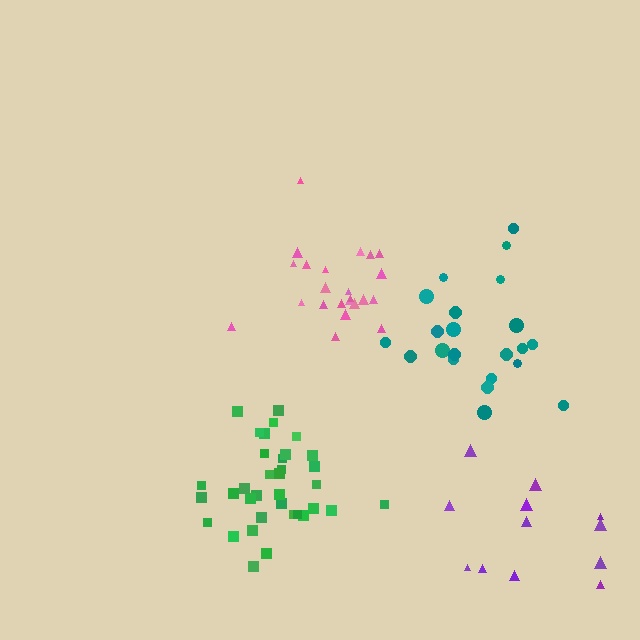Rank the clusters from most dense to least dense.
green, pink, teal, purple.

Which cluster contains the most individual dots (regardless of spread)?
Green (35).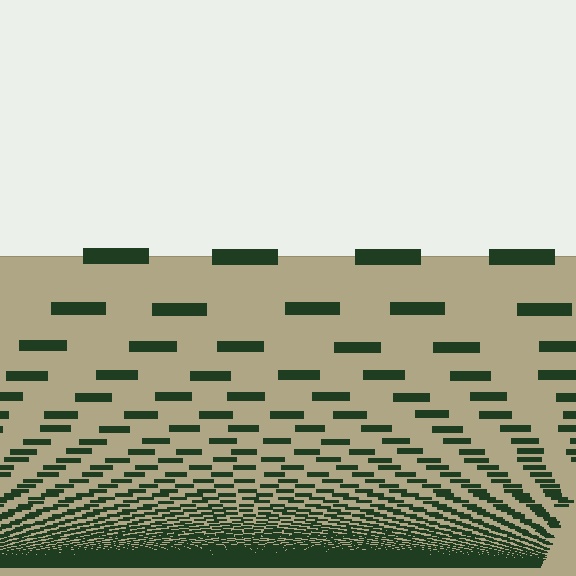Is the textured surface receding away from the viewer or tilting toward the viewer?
The surface appears to tilt toward the viewer. Texture elements get larger and sparser toward the top.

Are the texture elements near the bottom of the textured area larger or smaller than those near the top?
Smaller. The gradient is inverted — elements near the bottom are smaller and denser.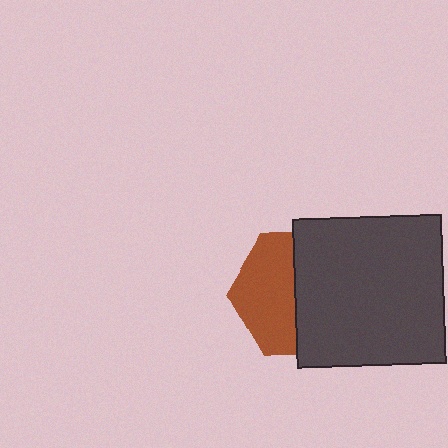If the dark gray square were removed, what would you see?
You would see the complete brown hexagon.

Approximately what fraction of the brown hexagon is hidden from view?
Roughly 54% of the brown hexagon is hidden behind the dark gray square.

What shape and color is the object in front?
The object in front is a dark gray square.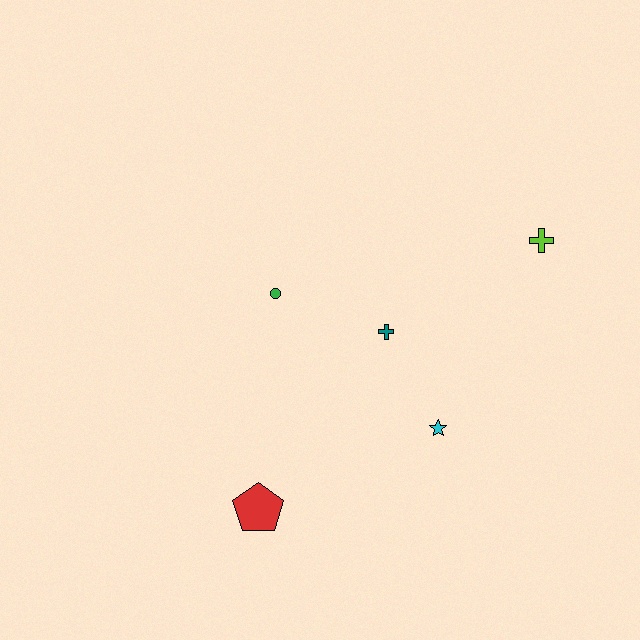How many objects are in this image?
There are 5 objects.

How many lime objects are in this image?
There is 1 lime object.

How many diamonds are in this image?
There are no diamonds.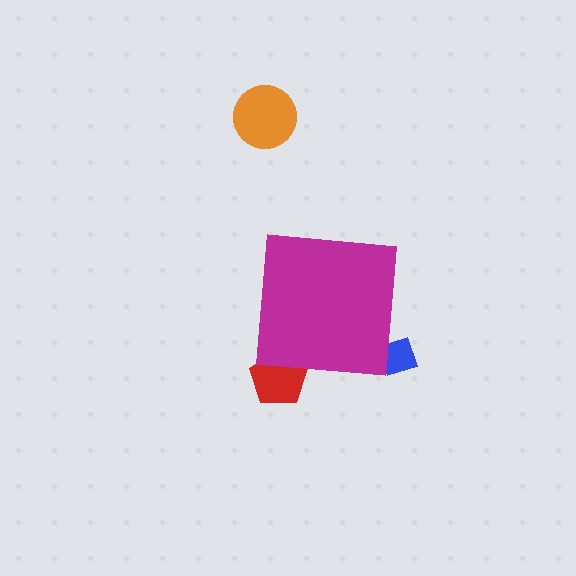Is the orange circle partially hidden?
No, the orange circle is fully visible.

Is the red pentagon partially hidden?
Yes, the red pentagon is partially hidden behind the magenta square.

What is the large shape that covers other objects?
A magenta square.